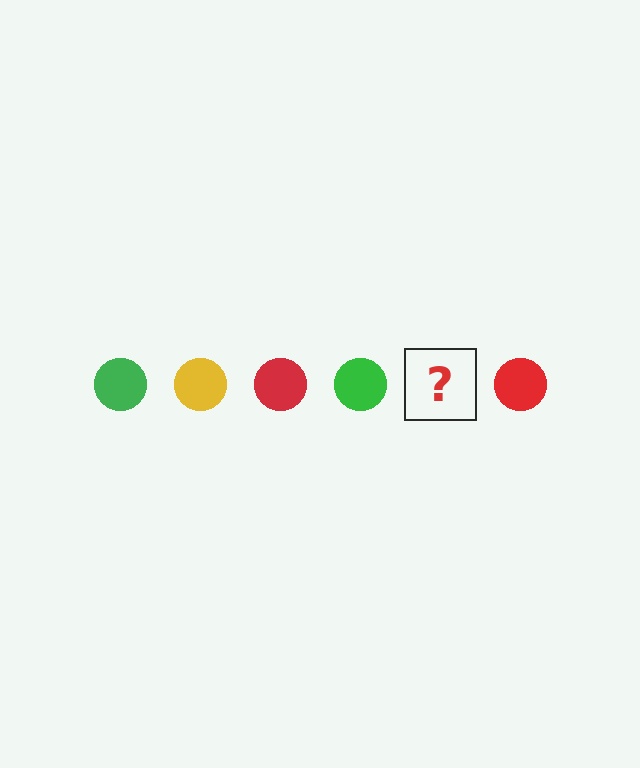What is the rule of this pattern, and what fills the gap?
The rule is that the pattern cycles through green, yellow, red circles. The gap should be filled with a yellow circle.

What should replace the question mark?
The question mark should be replaced with a yellow circle.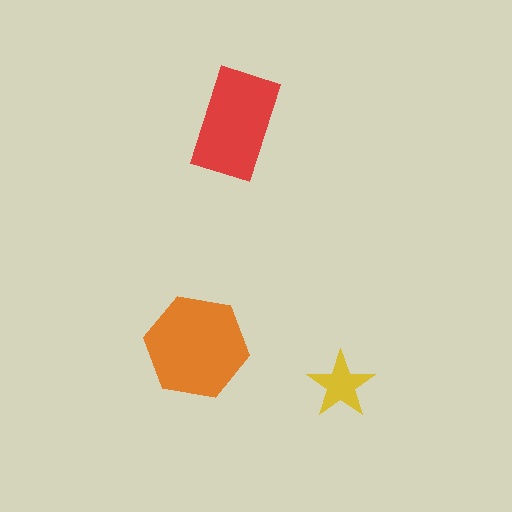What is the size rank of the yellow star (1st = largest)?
3rd.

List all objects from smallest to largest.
The yellow star, the red rectangle, the orange hexagon.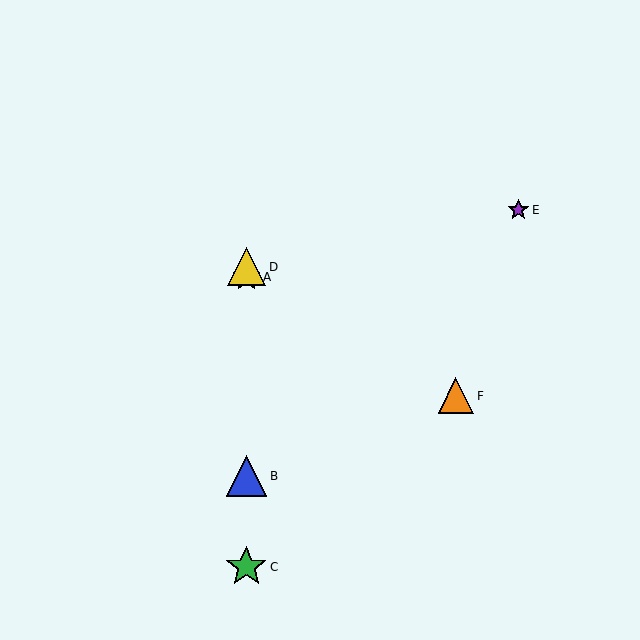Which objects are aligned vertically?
Objects A, B, C, D are aligned vertically.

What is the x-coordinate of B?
Object B is at x≈246.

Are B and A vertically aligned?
Yes, both are at x≈246.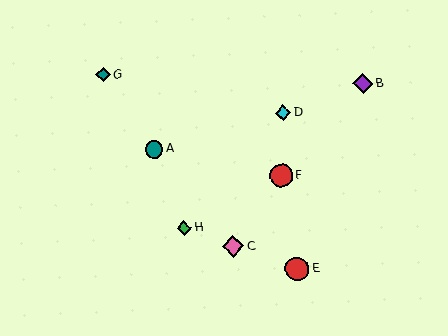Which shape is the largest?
The red circle (labeled E) is the largest.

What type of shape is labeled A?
Shape A is a teal circle.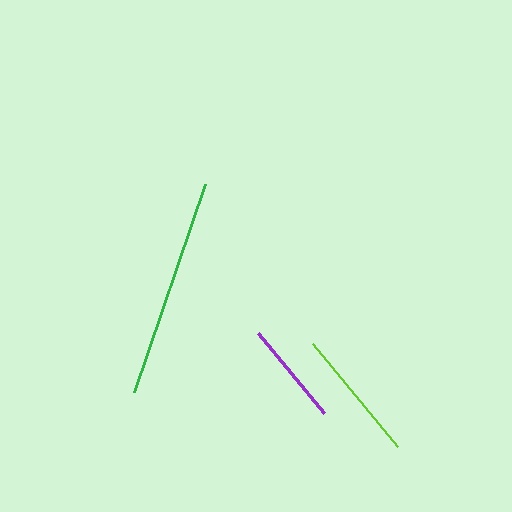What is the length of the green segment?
The green segment is approximately 221 pixels long.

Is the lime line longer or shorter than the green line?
The green line is longer than the lime line.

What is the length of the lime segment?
The lime segment is approximately 133 pixels long.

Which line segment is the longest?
The green line is the longest at approximately 221 pixels.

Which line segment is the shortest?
The purple line is the shortest at approximately 104 pixels.